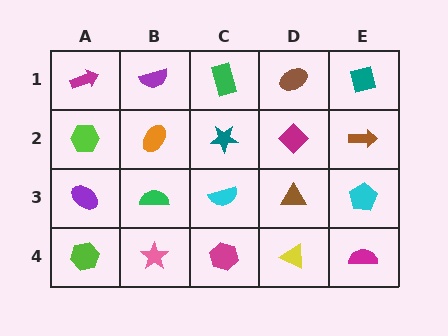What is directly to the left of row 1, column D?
A green rectangle.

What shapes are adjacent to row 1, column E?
A brown arrow (row 2, column E), a brown ellipse (row 1, column D).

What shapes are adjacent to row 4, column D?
A brown triangle (row 3, column D), a magenta hexagon (row 4, column C), a magenta semicircle (row 4, column E).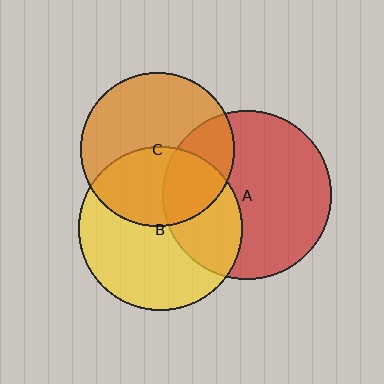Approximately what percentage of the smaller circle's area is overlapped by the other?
Approximately 40%.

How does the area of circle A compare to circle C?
Approximately 1.2 times.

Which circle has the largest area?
Circle A (red).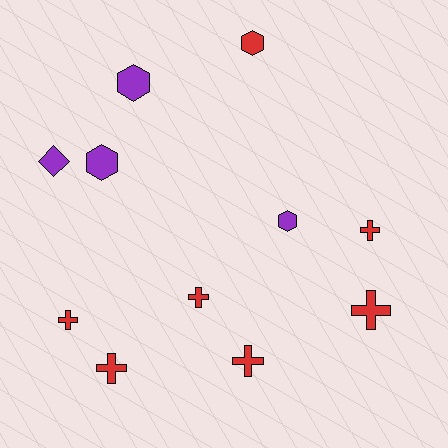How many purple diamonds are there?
There is 1 purple diamond.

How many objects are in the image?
There are 11 objects.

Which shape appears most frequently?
Cross, with 6 objects.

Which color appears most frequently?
Red, with 7 objects.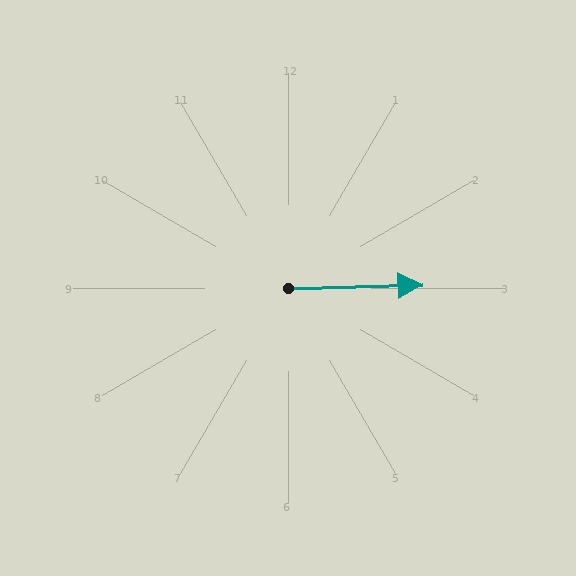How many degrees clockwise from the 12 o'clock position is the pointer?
Approximately 89 degrees.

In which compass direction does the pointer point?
East.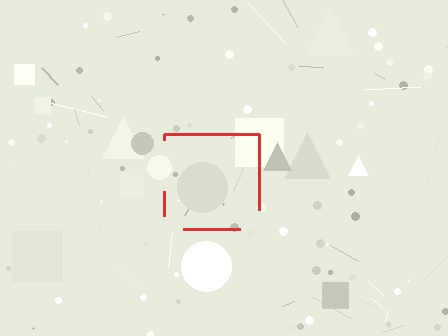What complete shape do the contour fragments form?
The contour fragments form a square.